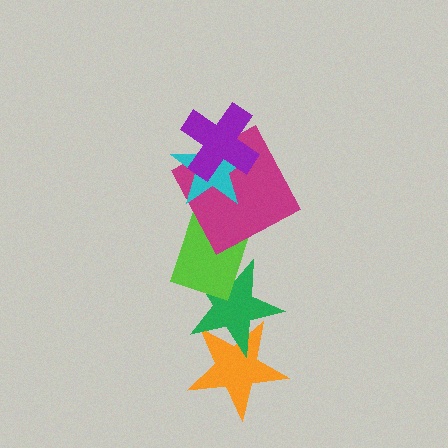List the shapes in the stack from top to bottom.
From top to bottom: the purple cross, the cyan star, the magenta square, the lime rectangle, the green star, the orange star.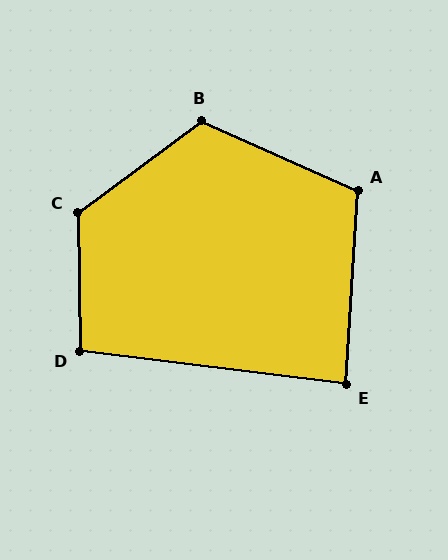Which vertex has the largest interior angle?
C, at approximately 126 degrees.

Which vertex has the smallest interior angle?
E, at approximately 86 degrees.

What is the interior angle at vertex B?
Approximately 119 degrees (obtuse).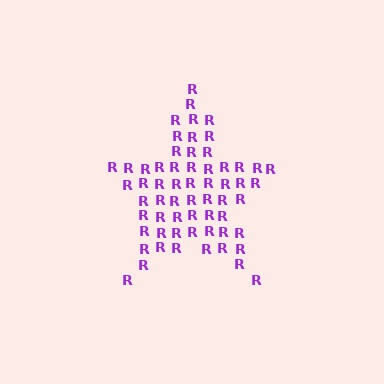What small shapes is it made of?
It is made of small letter R's.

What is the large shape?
The large shape is a star.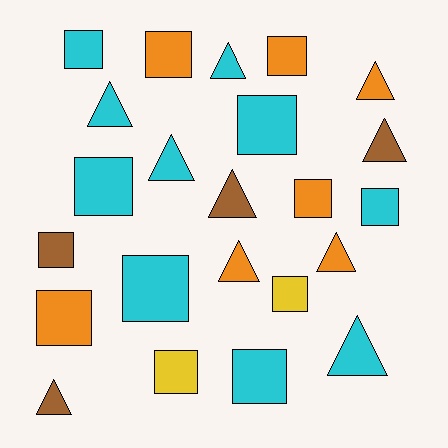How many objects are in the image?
There are 23 objects.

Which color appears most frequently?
Cyan, with 10 objects.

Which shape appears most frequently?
Square, with 13 objects.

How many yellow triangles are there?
There are no yellow triangles.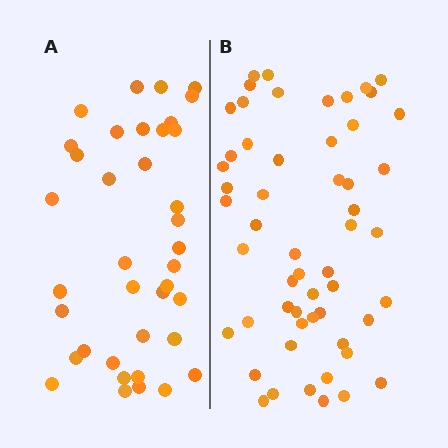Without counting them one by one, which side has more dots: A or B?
Region B (the right region) has more dots.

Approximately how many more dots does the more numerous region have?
Region B has approximately 15 more dots than region A.